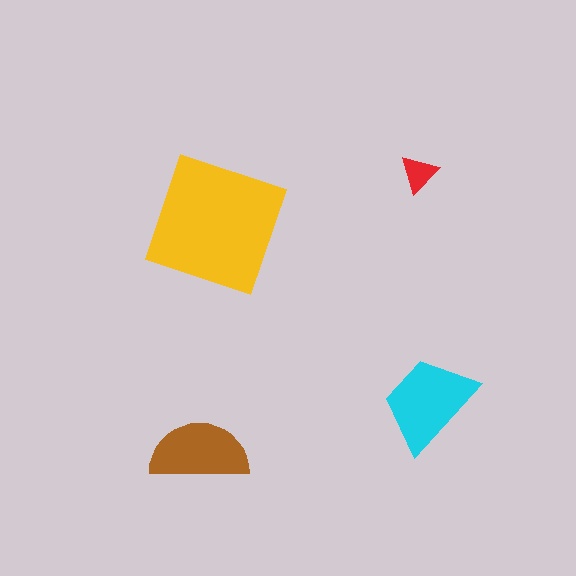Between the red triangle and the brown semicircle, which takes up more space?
The brown semicircle.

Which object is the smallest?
The red triangle.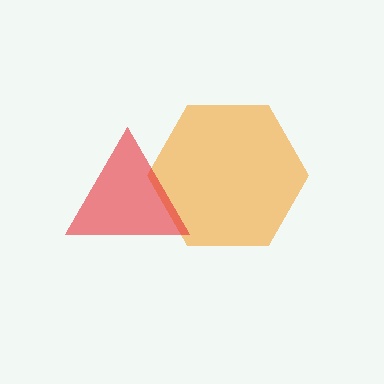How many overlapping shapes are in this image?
There are 2 overlapping shapes in the image.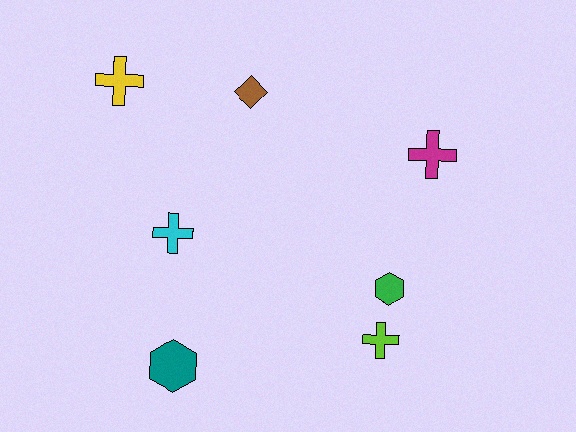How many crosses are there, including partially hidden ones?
There are 4 crosses.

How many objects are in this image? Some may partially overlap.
There are 7 objects.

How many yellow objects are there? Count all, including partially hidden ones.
There is 1 yellow object.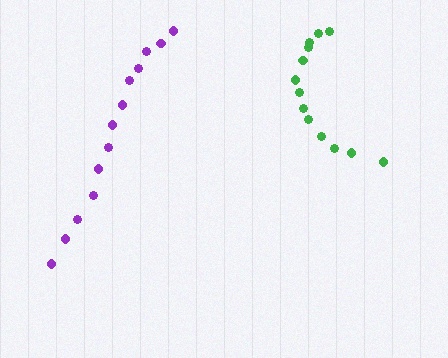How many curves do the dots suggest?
There are 2 distinct paths.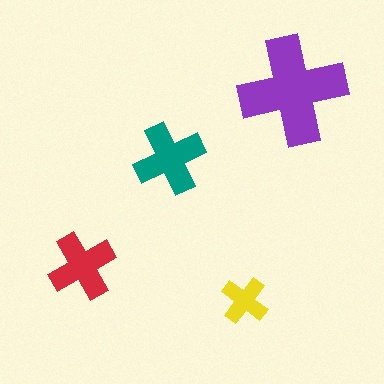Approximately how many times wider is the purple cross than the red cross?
About 1.5 times wider.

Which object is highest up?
The purple cross is topmost.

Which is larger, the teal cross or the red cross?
The teal one.